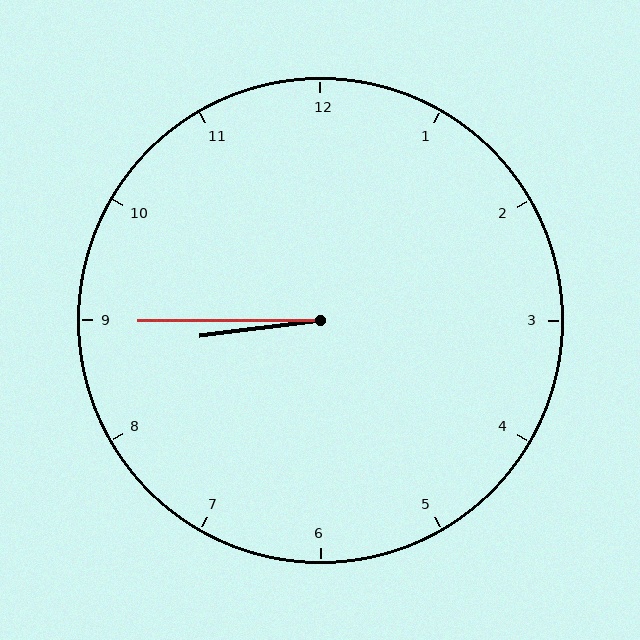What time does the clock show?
8:45.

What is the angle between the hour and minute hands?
Approximately 8 degrees.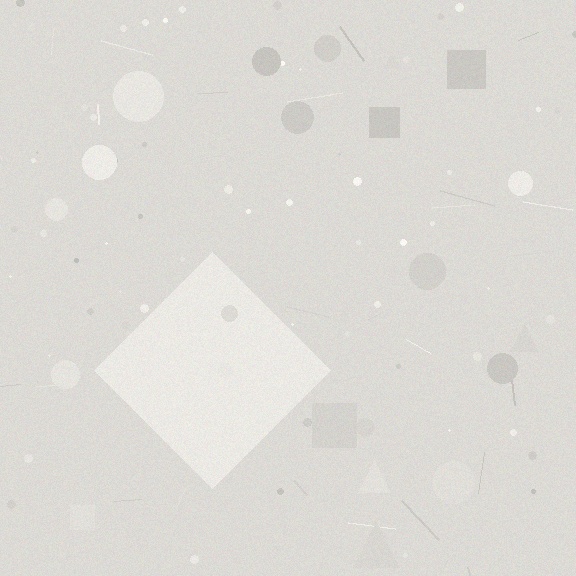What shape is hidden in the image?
A diamond is hidden in the image.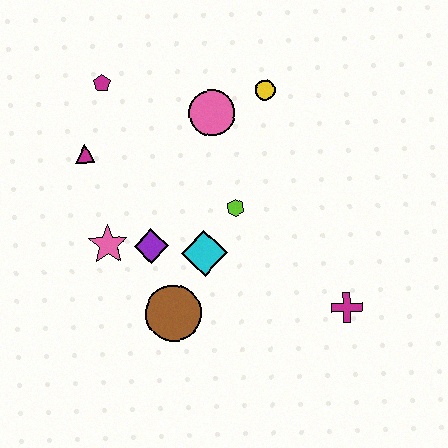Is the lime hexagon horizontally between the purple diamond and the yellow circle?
Yes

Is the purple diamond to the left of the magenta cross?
Yes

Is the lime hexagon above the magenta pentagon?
No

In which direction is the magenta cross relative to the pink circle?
The magenta cross is below the pink circle.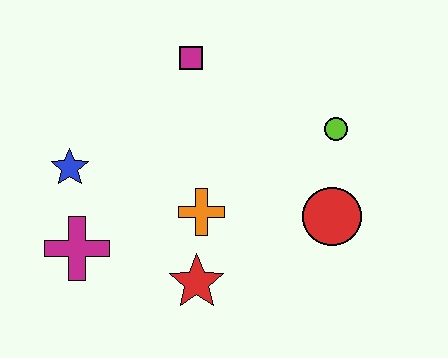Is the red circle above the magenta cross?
Yes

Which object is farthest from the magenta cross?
The lime circle is farthest from the magenta cross.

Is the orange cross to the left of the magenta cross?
No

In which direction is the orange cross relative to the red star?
The orange cross is above the red star.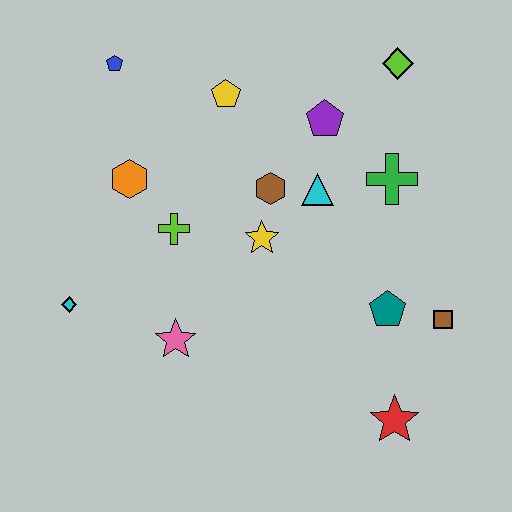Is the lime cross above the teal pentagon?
Yes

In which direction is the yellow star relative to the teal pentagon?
The yellow star is to the left of the teal pentagon.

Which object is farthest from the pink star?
The lime diamond is farthest from the pink star.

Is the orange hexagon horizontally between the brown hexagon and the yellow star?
No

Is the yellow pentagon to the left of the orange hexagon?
No